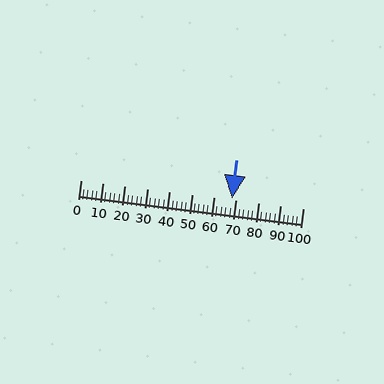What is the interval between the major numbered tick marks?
The major tick marks are spaced 10 units apart.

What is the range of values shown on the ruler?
The ruler shows values from 0 to 100.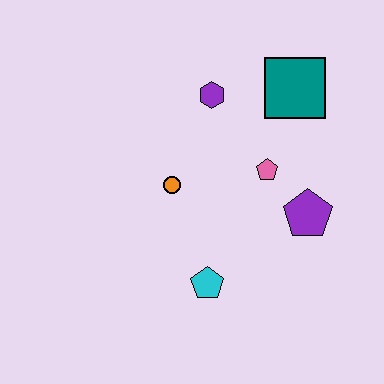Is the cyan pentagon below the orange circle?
Yes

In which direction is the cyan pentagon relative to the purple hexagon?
The cyan pentagon is below the purple hexagon.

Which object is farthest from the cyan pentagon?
The teal square is farthest from the cyan pentagon.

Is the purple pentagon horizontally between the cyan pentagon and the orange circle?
No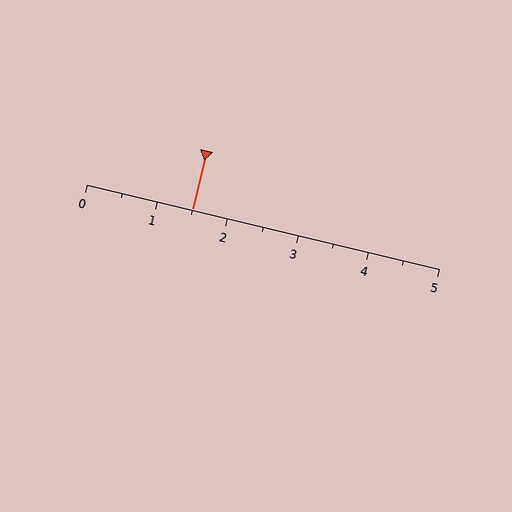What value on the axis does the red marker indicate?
The marker indicates approximately 1.5.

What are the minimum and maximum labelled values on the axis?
The axis runs from 0 to 5.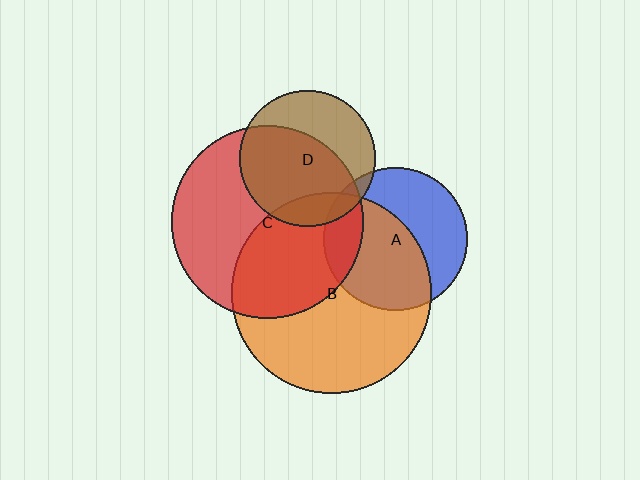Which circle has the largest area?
Circle B (orange).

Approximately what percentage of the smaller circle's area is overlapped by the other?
Approximately 55%.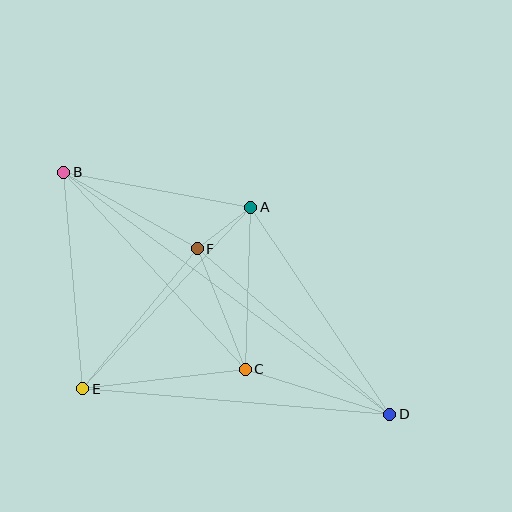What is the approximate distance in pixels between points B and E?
The distance between B and E is approximately 217 pixels.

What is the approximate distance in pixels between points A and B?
The distance between A and B is approximately 191 pixels.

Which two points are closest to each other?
Points A and F are closest to each other.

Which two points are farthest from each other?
Points B and D are farthest from each other.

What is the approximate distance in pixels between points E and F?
The distance between E and F is approximately 181 pixels.